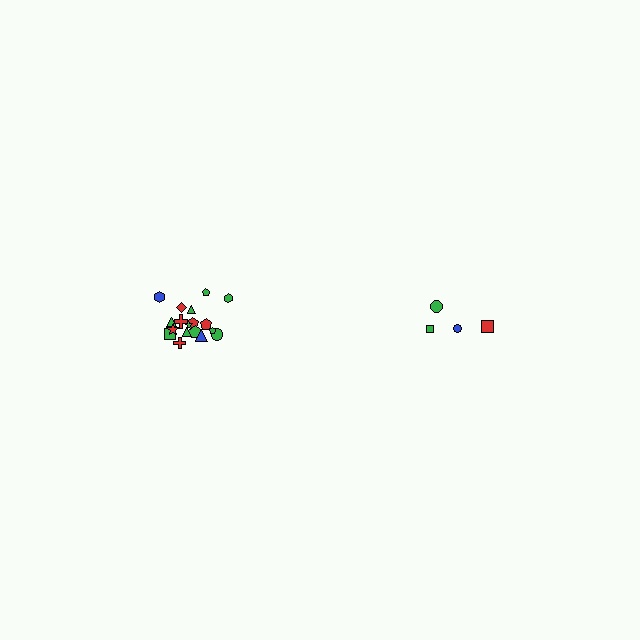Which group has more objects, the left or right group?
The left group.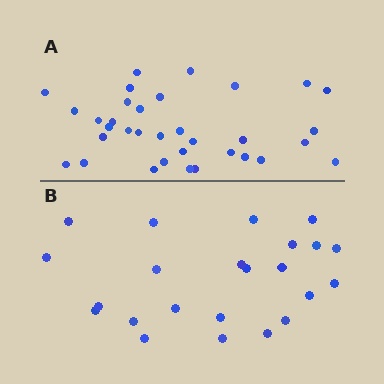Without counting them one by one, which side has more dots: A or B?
Region A (the top region) has more dots.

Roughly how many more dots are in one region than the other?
Region A has roughly 12 or so more dots than region B.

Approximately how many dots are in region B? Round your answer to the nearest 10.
About 20 dots. (The exact count is 23, which rounds to 20.)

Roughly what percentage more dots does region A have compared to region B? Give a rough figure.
About 50% more.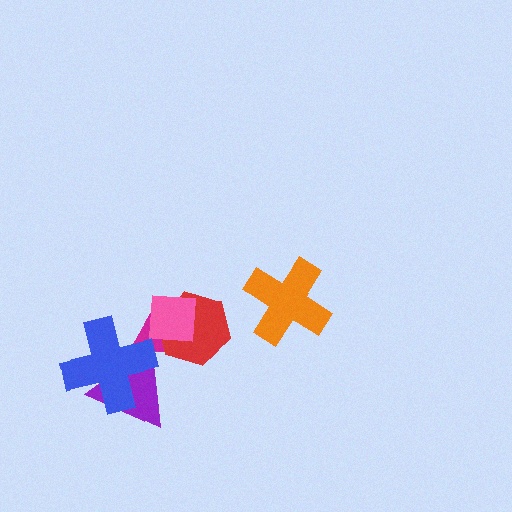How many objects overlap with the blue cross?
2 objects overlap with the blue cross.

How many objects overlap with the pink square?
2 objects overlap with the pink square.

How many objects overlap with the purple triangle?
2 objects overlap with the purple triangle.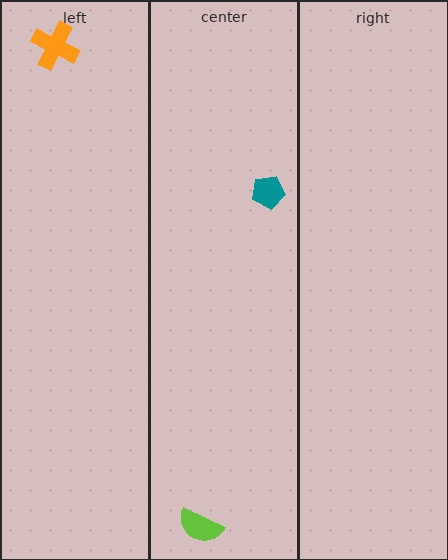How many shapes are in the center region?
2.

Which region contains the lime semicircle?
The center region.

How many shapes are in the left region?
1.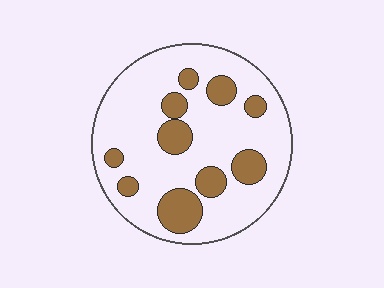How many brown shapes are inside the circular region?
10.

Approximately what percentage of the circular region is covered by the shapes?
Approximately 25%.